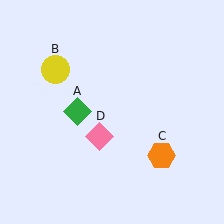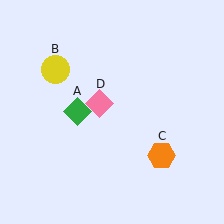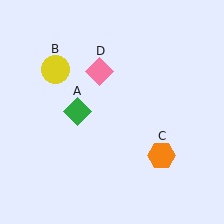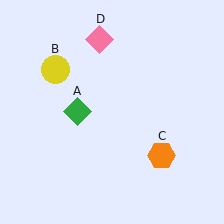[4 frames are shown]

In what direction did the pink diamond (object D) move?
The pink diamond (object D) moved up.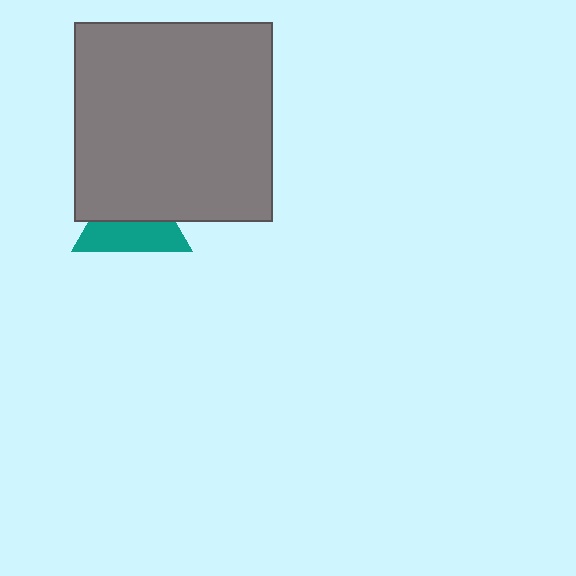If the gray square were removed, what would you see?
You would see the complete teal triangle.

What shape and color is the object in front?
The object in front is a gray square.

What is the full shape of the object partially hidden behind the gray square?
The partially hidden object is a teal triangle.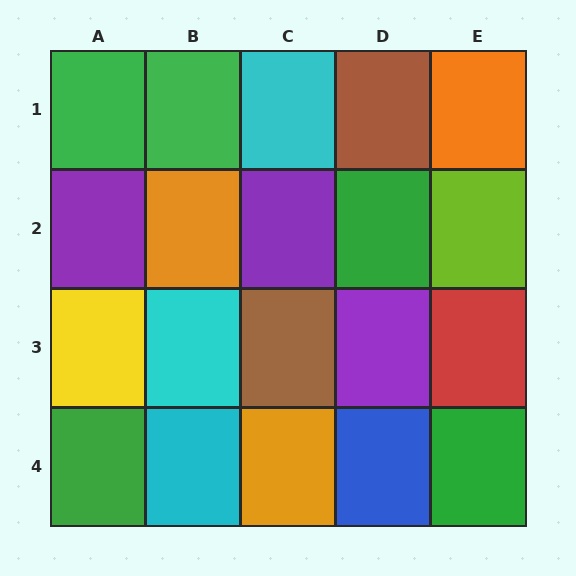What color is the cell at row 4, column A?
Green.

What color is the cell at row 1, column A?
Green.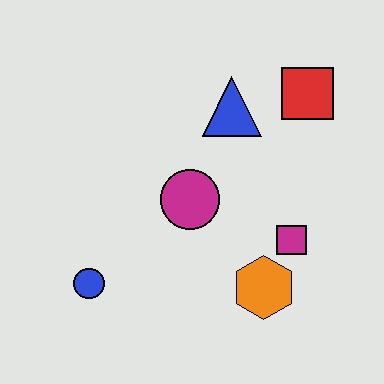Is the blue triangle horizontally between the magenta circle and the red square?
Yes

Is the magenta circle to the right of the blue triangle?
No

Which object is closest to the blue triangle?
The red square is closest to the blue triangle.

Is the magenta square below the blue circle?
No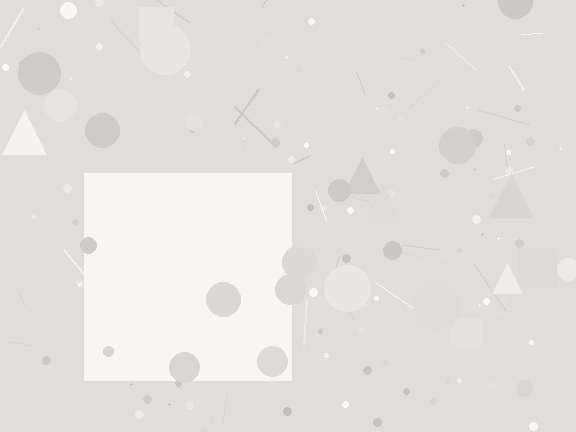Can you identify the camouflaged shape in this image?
The camouflaged shape is a square.